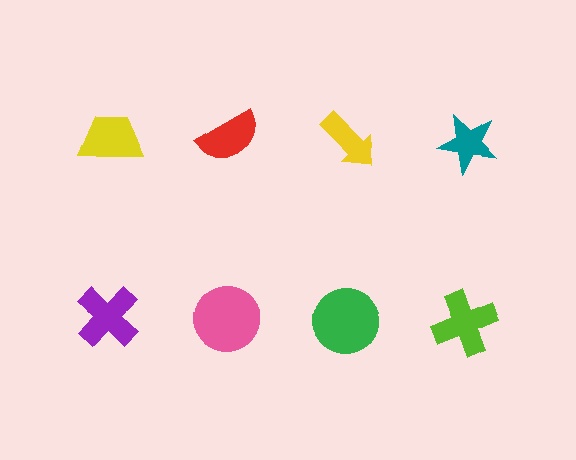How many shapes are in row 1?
4 shapes.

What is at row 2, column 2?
A pink circle.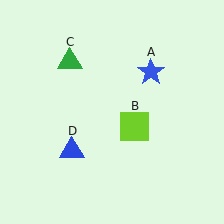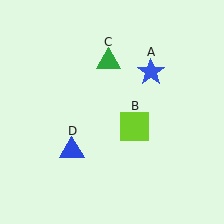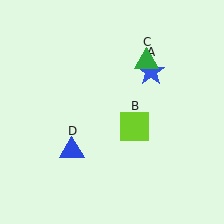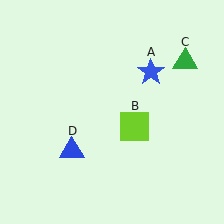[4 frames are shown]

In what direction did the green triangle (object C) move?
The green triangle (object C) moved right.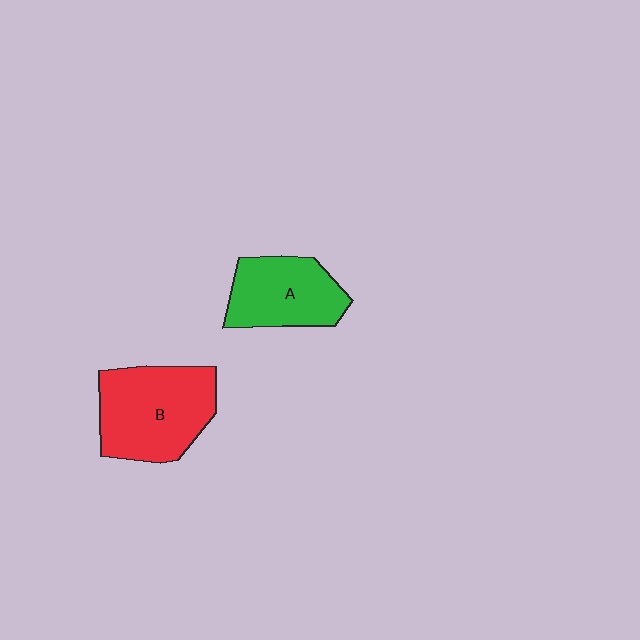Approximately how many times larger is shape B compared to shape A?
Approximately 1.3 times.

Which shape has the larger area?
Shape B (red).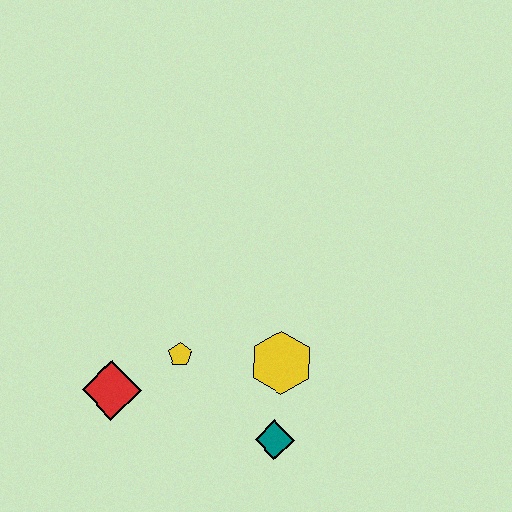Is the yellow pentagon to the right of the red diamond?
Yes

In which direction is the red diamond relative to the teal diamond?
The red diamond is to the left of the teal diamond.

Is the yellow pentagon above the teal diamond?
Yes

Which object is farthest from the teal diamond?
The red diamond is farthest from the teal diamond.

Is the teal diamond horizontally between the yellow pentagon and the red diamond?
No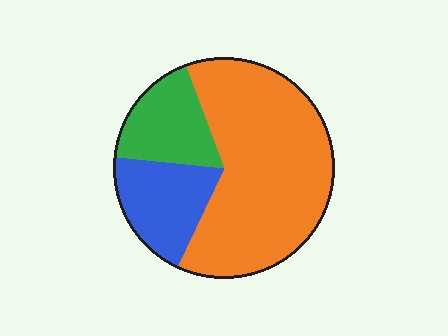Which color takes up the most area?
Orange, at roughly 60%.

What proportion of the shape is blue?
Blue takes up less than a quarter of the shape.